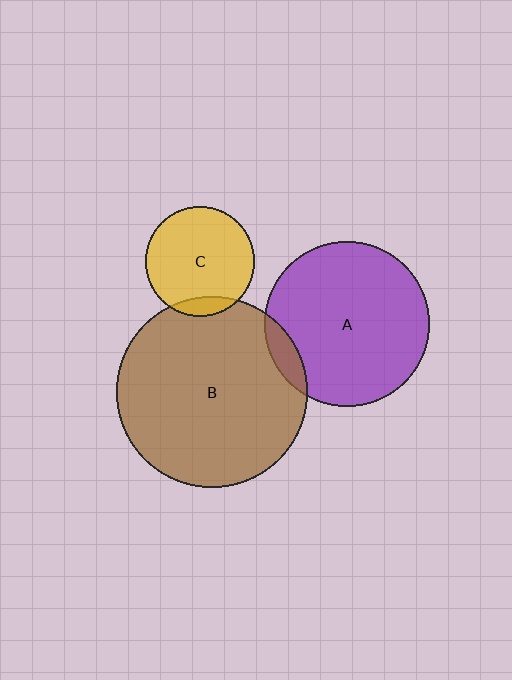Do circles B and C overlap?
Yes.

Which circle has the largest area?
Circle B (brown).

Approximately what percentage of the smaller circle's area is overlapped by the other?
Approximately 10%.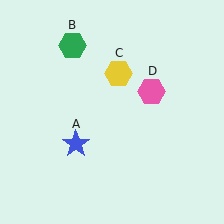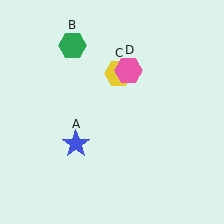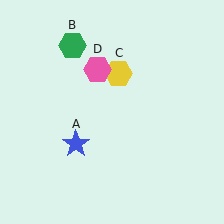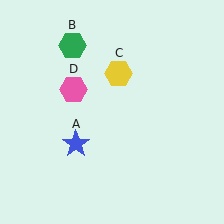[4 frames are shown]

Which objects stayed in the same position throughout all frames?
Blue star (object A) and green hexagon (object B) and yellow hexagon (object C) remained stationary.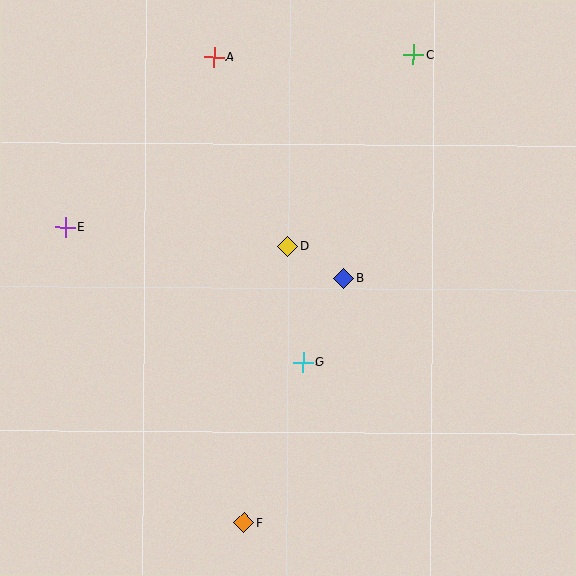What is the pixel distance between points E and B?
The distance between E and B is 283 pixels.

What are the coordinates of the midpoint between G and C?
The midpoint between G and C is at (358, 208).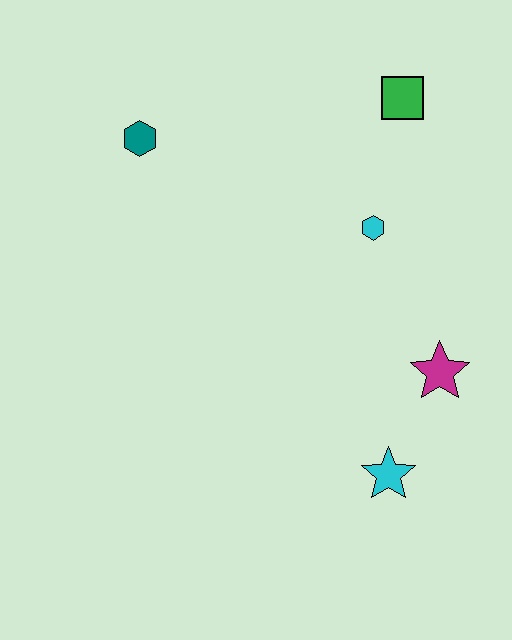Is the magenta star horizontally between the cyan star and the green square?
No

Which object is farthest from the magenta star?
The teal hexagon is farthest from the magenta star.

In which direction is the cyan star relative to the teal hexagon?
The cyan star is below the teal hexagon.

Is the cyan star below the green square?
Yes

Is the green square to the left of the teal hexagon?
No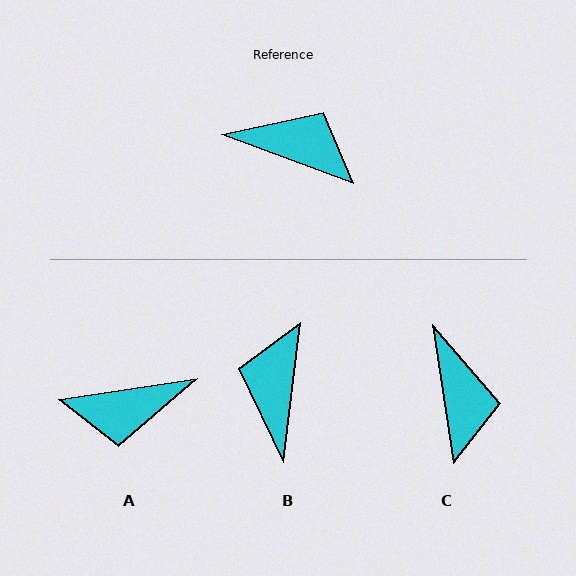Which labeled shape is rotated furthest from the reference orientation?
A, about 151 degrees away.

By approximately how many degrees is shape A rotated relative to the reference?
Approximately 151 degrees clockwise.